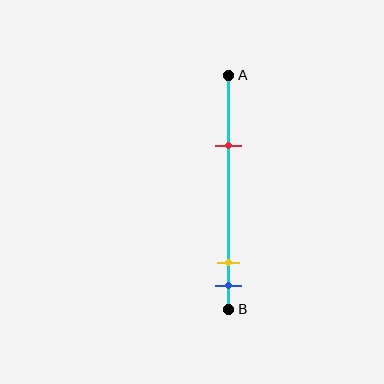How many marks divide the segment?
There are 3 marks dividing the segment.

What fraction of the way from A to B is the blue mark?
The blue mark is approximately 90% (0.9) of the way from A to B.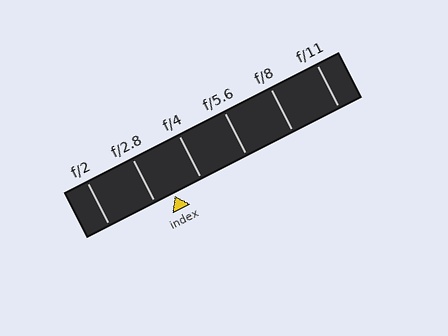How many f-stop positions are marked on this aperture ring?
There are 6 f-stop positions marked.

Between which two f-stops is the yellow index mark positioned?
The index mark is between f/2.8 and f/4.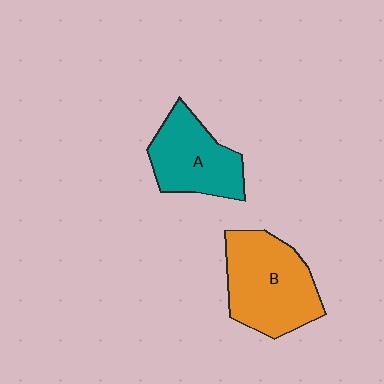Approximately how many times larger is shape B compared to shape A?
Approximately 1.3 times.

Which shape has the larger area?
Shape B (orange).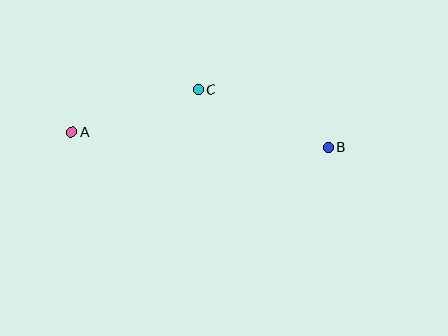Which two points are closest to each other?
Points A and C are closest to each other.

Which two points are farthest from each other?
Points A and B are farthest from each other.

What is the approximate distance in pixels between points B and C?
The distance between B and C is approximately 142 pixels.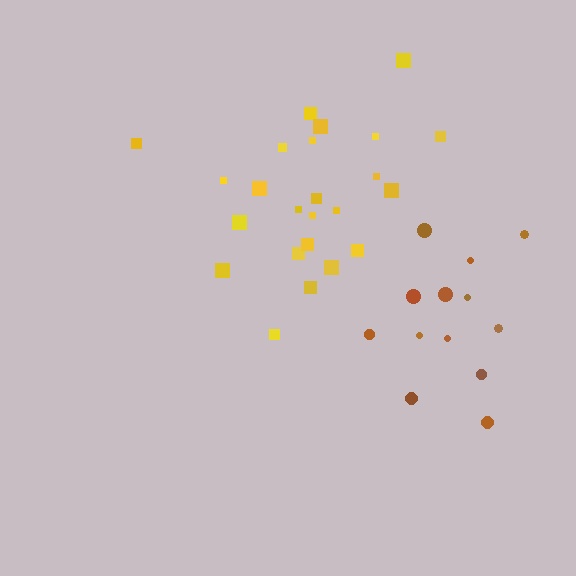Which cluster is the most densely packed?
Brown.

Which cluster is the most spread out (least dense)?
Yellow.